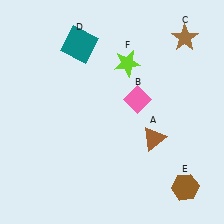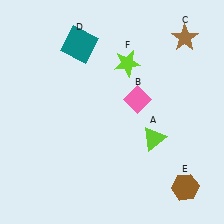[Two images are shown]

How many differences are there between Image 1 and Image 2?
There is 1 difference between the two images.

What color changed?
The triangle (A) changed from brown in Image 1 to lime in Image 2.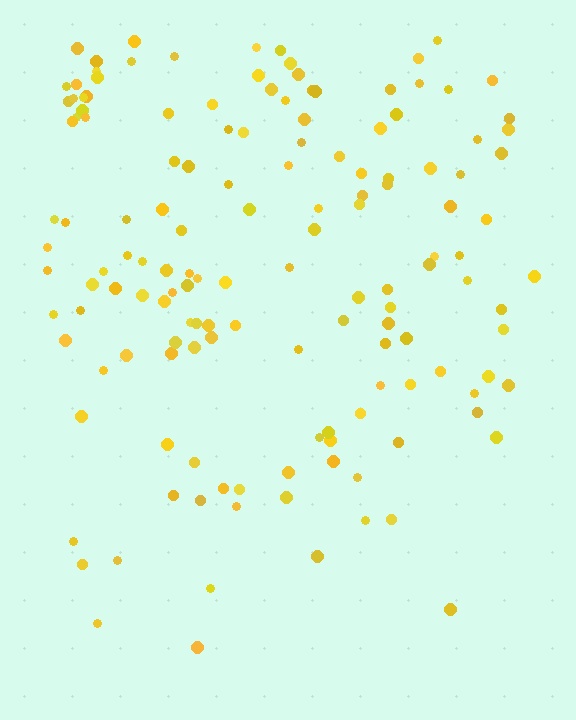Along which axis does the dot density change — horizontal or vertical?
Vertical.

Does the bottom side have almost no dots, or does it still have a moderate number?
Still a moderate number, just noticeably fewer than the top.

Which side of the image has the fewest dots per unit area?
The bottom.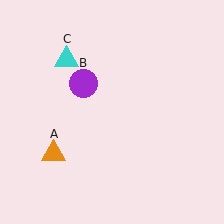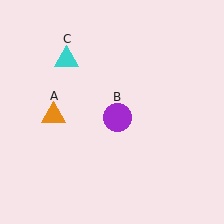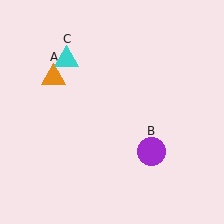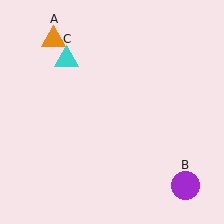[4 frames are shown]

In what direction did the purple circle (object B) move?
The purple circle (object B) moved down and to the right.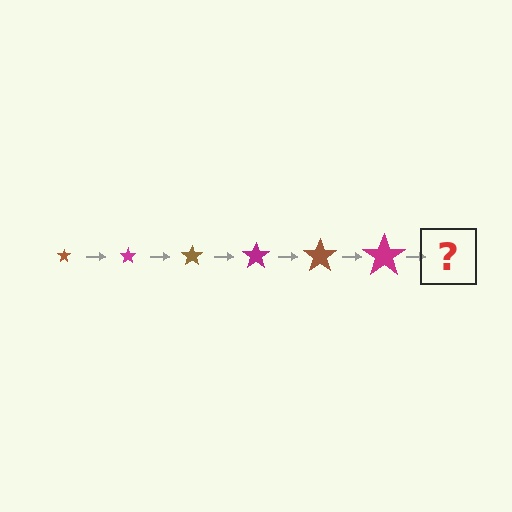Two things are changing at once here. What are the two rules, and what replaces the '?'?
The two rules are that the star grows larger each step and the color cycles through brown and magenta. The '?' should be a brown star, larger than the previous one.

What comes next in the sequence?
The next element should be a brown star, larger than the previous one.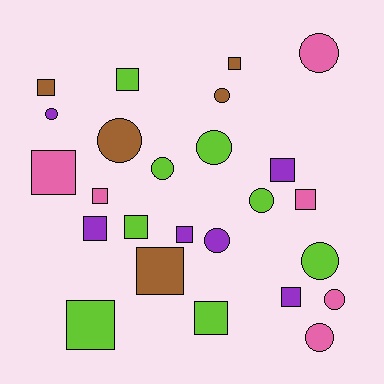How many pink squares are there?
There are 3 pink squares.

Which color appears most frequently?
Lime, with 8 objects.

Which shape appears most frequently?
Square, with 14 objects.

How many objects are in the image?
There are 25 objects.